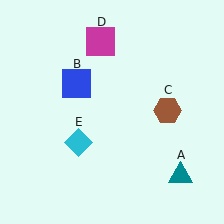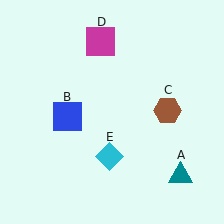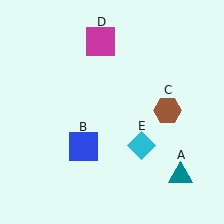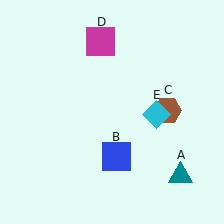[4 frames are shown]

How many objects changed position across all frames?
2 objects changed position: blue square (object B), cyan diamond (object E).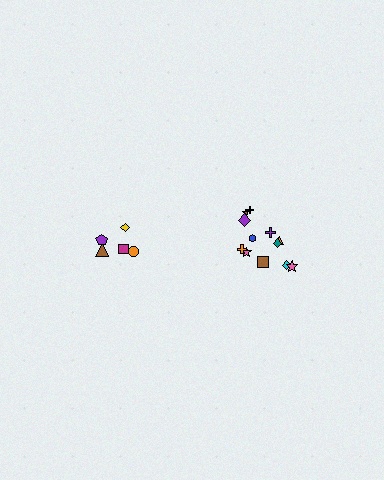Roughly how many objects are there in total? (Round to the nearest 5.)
Roughly 15 objects in total.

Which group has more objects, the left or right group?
The right group.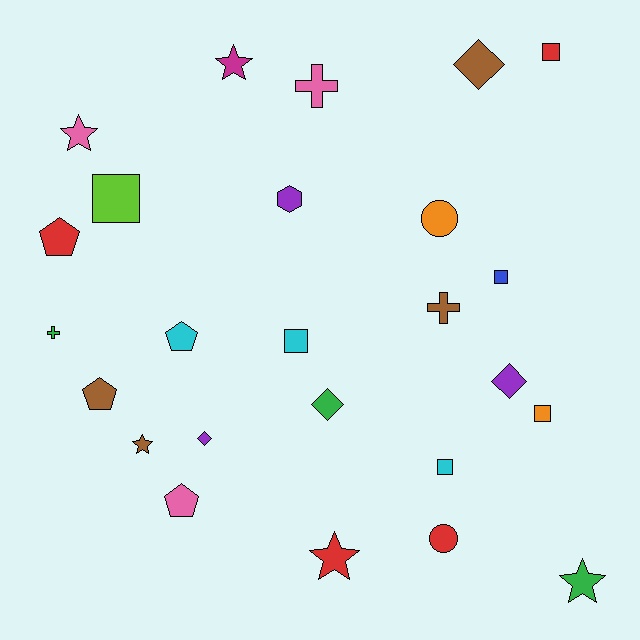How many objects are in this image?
There are 25 objects.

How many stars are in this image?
There are 5 stars.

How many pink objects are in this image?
There are 3 pink objects.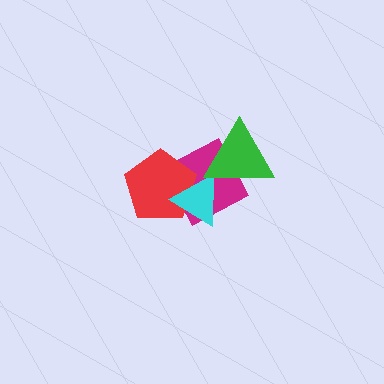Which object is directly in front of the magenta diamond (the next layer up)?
The red pentagon is directly in front of the magenta diamond.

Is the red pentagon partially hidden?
Yes, it is partially covered by another shape.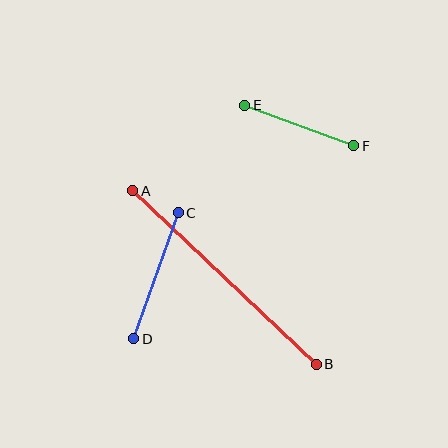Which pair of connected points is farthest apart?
Points A and B are farthest apart.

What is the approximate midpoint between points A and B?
The midpoint is at approximately (225, 277) pixels.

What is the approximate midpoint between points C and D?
The midpoint is at approximately (156, 276) pixels.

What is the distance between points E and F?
The distance is approximately 117 pixels.